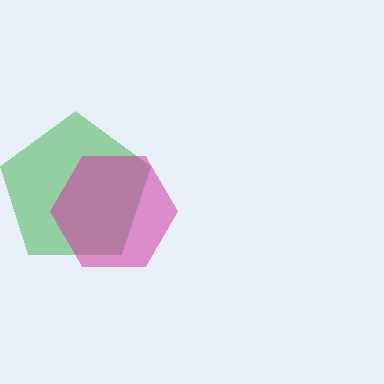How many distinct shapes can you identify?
There are 2 distinct shapes: a green pentagon, a magenta hexagon.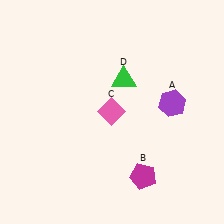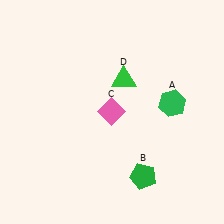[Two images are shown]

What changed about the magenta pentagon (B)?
In Image 1, B is magenta. In Image 2, it changed to green.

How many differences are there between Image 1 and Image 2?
There are 2 differences between the two images.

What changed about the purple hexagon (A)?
In Image 1, A is purple. In Image 2, it changed to green.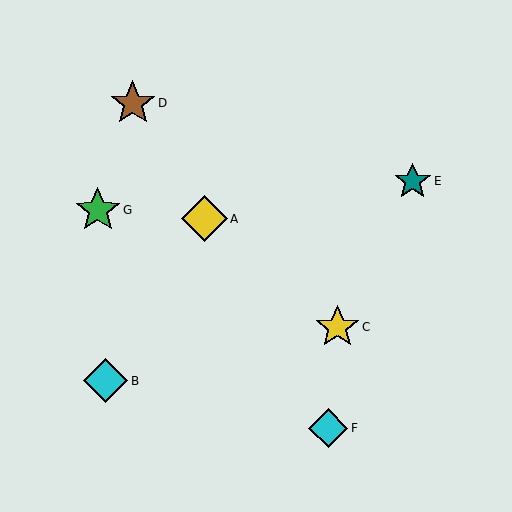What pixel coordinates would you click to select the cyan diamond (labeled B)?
Click at (105, 381) to select the cyan diamond B.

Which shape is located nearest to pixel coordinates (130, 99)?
The brown star (labeled D) at (133, 103) is nearest to that location.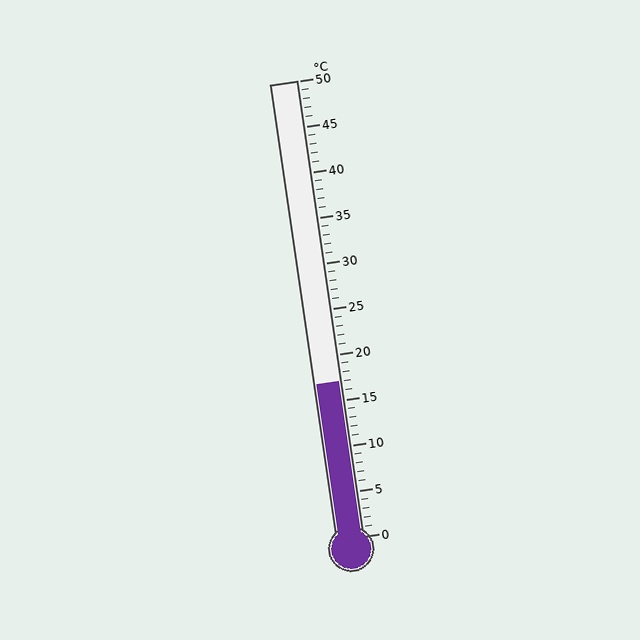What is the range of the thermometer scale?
The thermometer scale ranges from 0°C to 50°C.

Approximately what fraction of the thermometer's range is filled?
The thermometer is filled to approximately 35% of its range.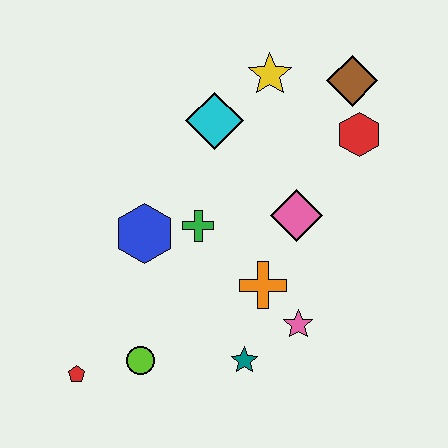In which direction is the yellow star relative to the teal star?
The yellow star is above the teal star.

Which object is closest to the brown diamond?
The red hexagon is closest to the brown diamond.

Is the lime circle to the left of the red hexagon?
Yes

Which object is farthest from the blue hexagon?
The brown diamond is farthest from the blue hexagon.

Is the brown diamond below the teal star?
No